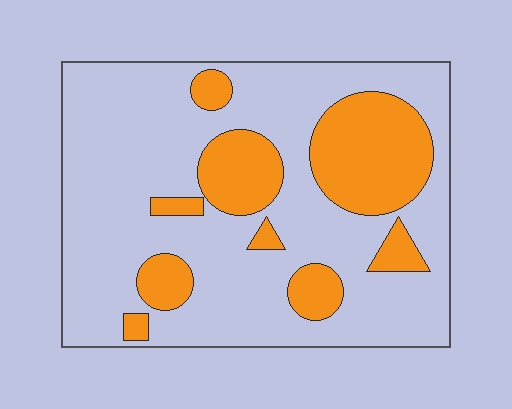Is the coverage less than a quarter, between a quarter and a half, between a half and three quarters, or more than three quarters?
Between a quarter and a half.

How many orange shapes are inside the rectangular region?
9.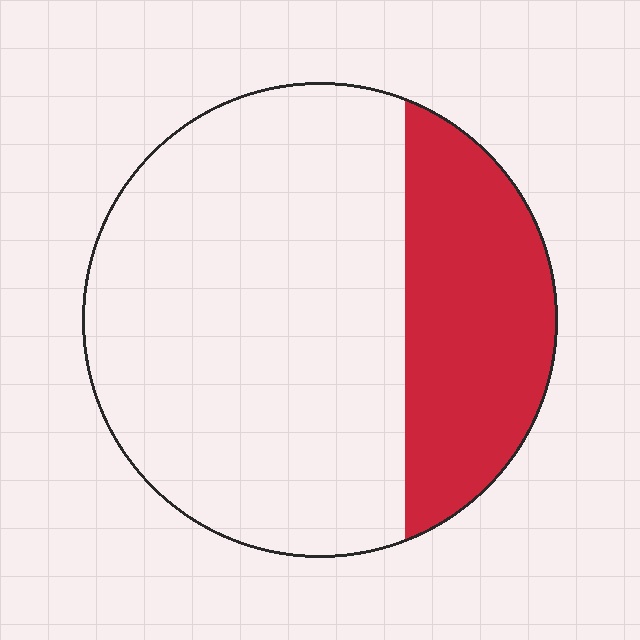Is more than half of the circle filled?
No.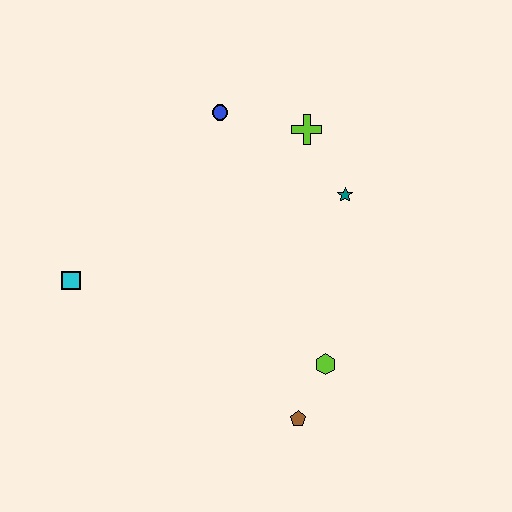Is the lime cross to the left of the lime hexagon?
Yes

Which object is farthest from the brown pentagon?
The blue circle is farthest from the brown pentagon.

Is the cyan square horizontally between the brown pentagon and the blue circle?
No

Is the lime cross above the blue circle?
No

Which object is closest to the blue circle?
The lime cross is closest to the blue circle.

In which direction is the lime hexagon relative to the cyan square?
The lime hexagon is to the right of the cyan square.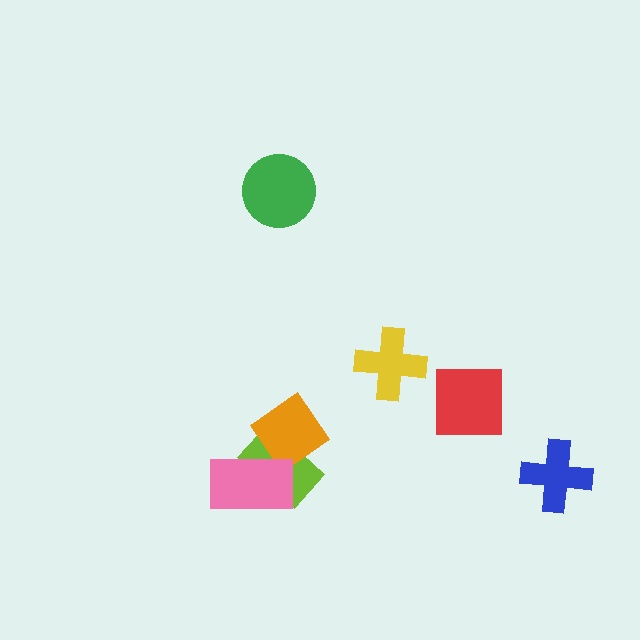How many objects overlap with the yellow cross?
0 objects overlap with the yellow cross.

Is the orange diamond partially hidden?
Yes, it is partially covered by another shape.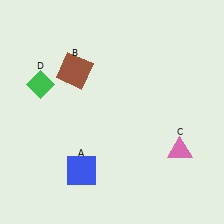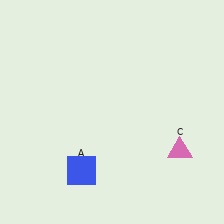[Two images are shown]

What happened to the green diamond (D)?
The green diamond (D) was removed in Image 2. It was in the top-left area of Image 1.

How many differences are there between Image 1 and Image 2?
There are 2 differences between the two images.